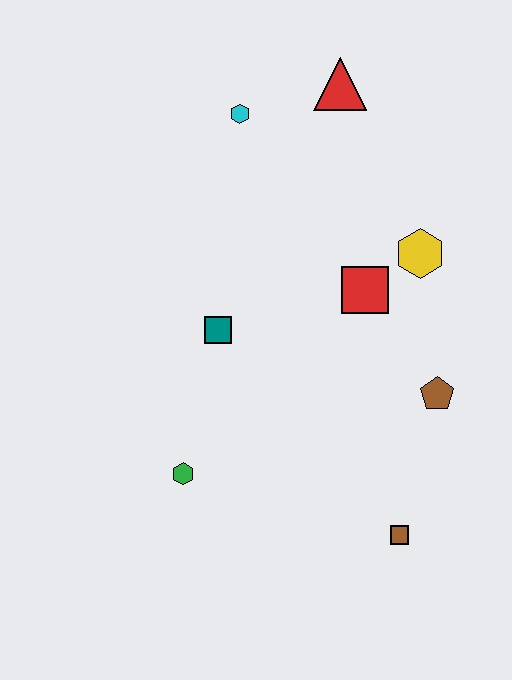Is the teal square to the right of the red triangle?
No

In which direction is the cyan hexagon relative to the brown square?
The cyan hexagon is above the brown square.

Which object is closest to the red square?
The yellow hexagon is closest to the red square.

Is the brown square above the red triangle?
No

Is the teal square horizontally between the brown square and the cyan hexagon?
No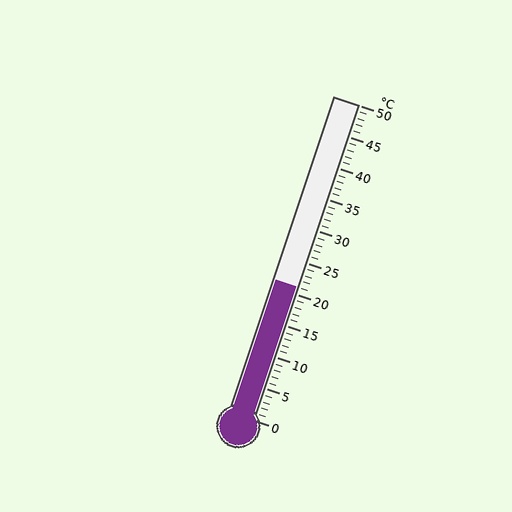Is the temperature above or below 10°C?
The temperature is above 10°C.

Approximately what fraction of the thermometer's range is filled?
The thermometer is filled to approximately 40% of its range.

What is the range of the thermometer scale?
The thermometer scale ranges from 0°C to 50°C.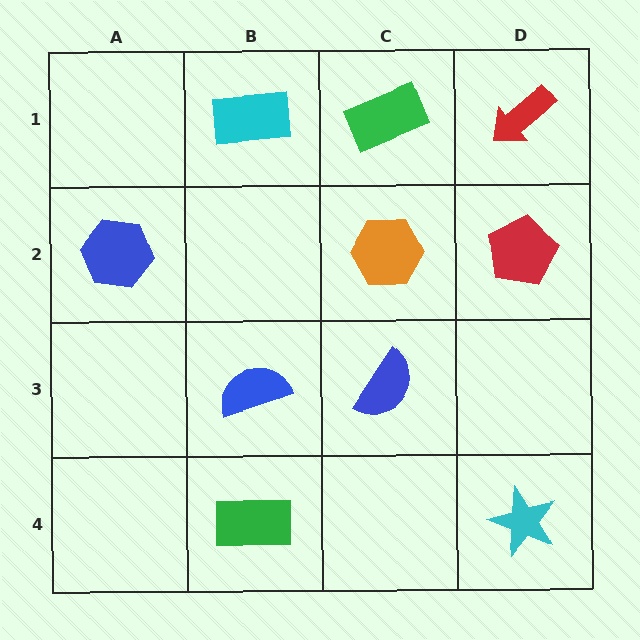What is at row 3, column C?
A blue semicircle.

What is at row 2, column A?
A blue hexagon.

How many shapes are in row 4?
2 shapes.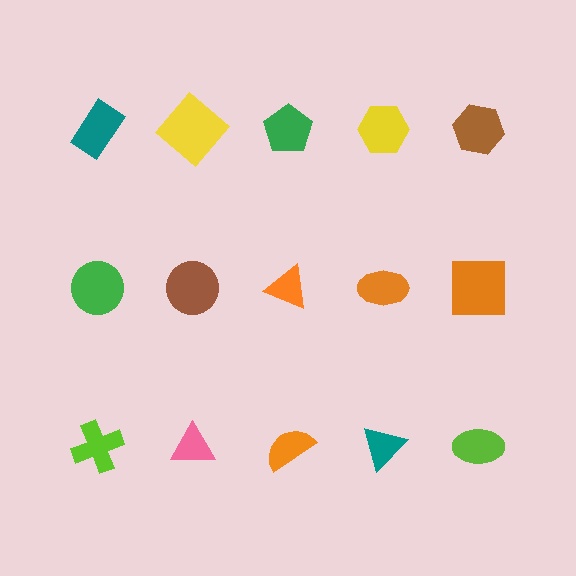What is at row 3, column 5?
A lime ellipse.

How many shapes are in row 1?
5 shapes.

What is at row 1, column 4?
A yellow hexagon.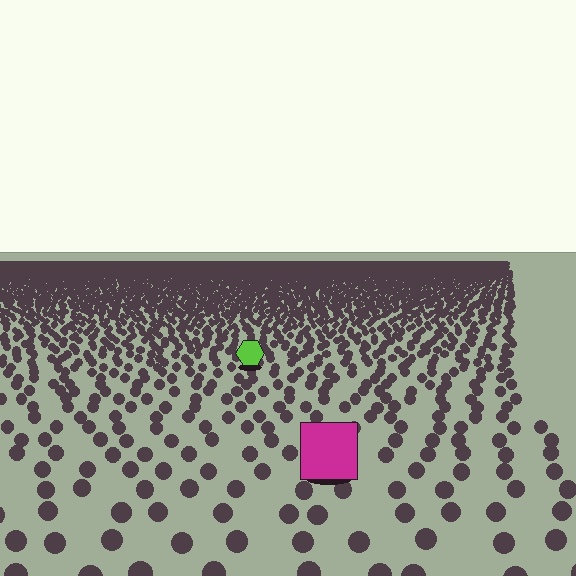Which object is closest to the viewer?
The magenta square is closest. The texture marks near it are larger and more spread out.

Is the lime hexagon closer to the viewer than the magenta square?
No. The magenta square is closer — you can tell from the texture gradient: the ground texture is coarser near it.